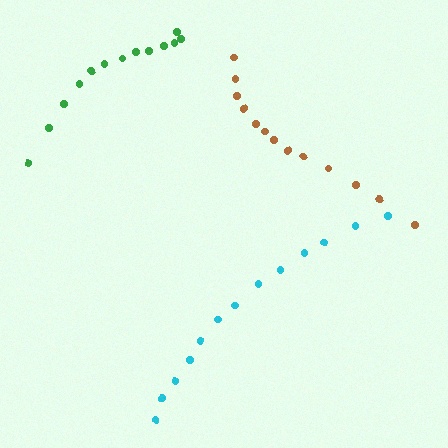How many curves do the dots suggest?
There are 3 distinct paths.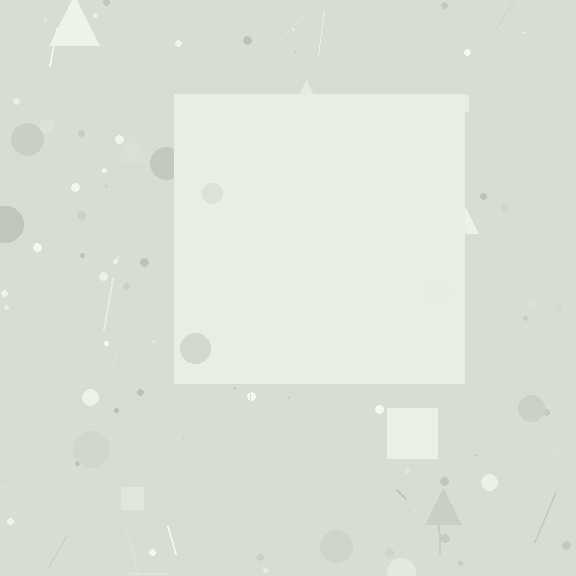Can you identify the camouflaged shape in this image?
The camouflaged shape is a square.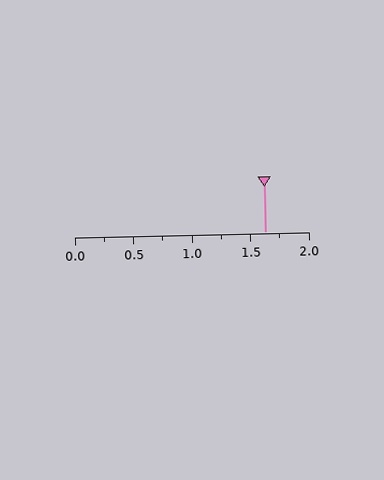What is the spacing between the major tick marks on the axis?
The major ticks are spaced 0.5 apart.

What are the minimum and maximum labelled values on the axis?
The axis runs from 0.0 to 2.0.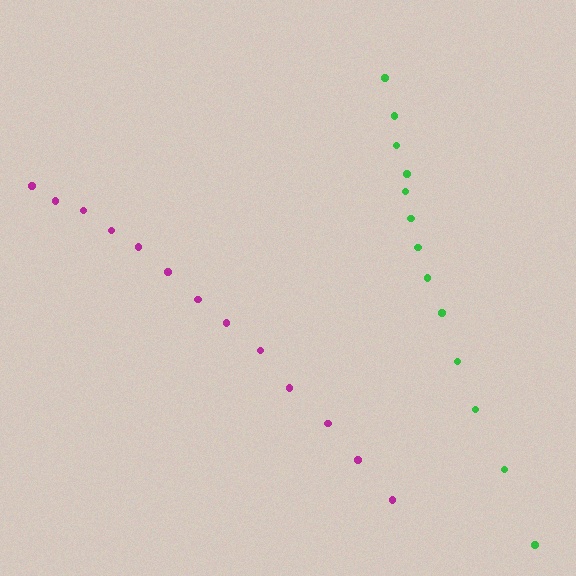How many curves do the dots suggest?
There are 2 distinct paths.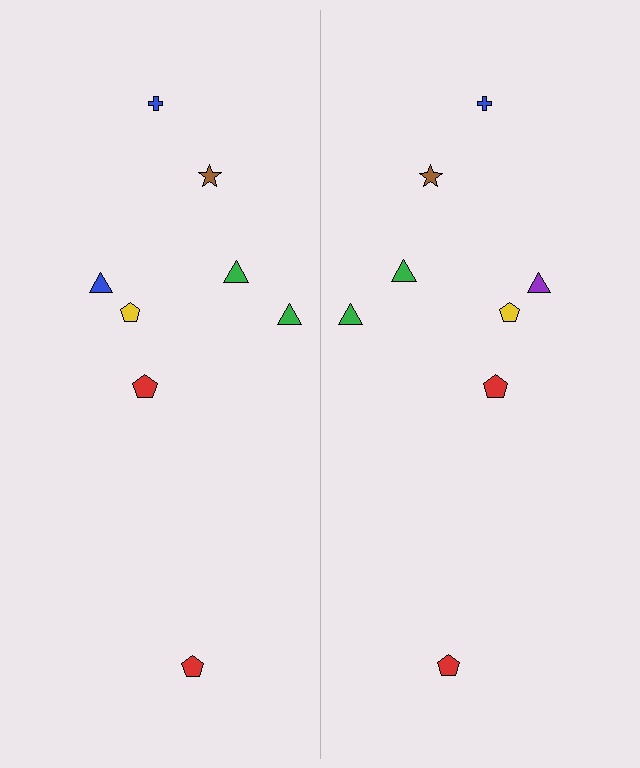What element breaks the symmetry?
The purple triangle on the right side breaks the symmetry — its mirror counterpart is blue.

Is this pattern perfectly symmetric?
No, the pattern is not perfectly symmetric. The purple triangle on the right side breaks the symmetry — its mirror counterpart is blue.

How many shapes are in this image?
There are 16 shapes in this image.